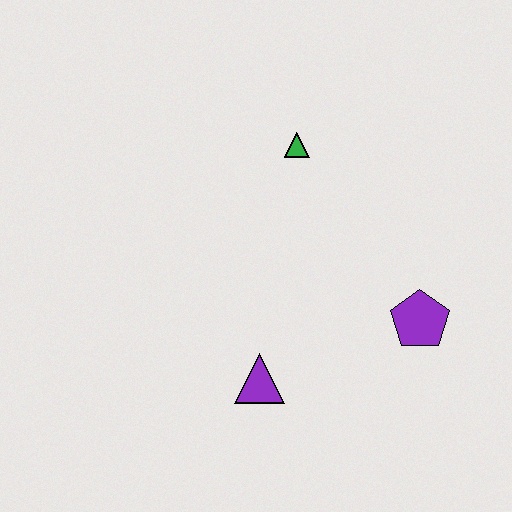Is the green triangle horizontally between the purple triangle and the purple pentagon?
Yes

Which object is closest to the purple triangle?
The purple pentagon is closest to the purple triangle.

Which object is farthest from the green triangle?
The purple triangle is farthest from the green triangle.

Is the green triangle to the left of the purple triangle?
No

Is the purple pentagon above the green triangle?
No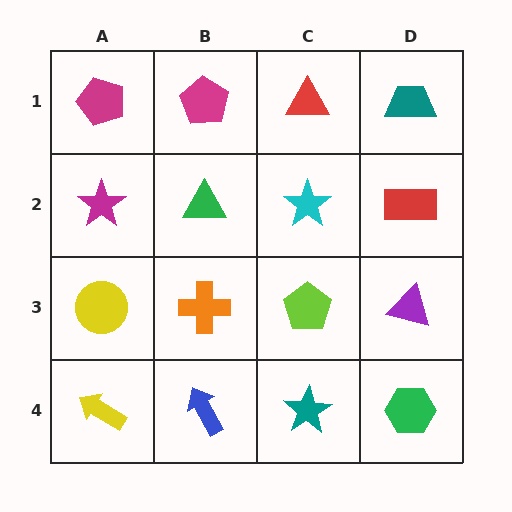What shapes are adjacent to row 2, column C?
A red triangle (row 1, column C), a lime pentagon (row 3, column C), a green triangle (row 2, column B), a red rectangle (row 2, column D).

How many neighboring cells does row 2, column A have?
3.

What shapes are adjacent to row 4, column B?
An orange cross (row 3, column B), a yellow arrow (row 4, column A), a teal star (row 4, column C).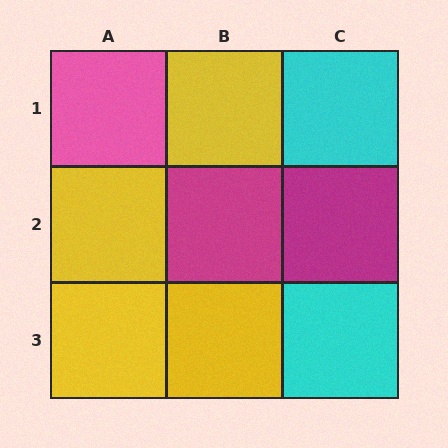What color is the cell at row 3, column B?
Yellow.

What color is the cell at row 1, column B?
Yellow.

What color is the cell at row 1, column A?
Pink.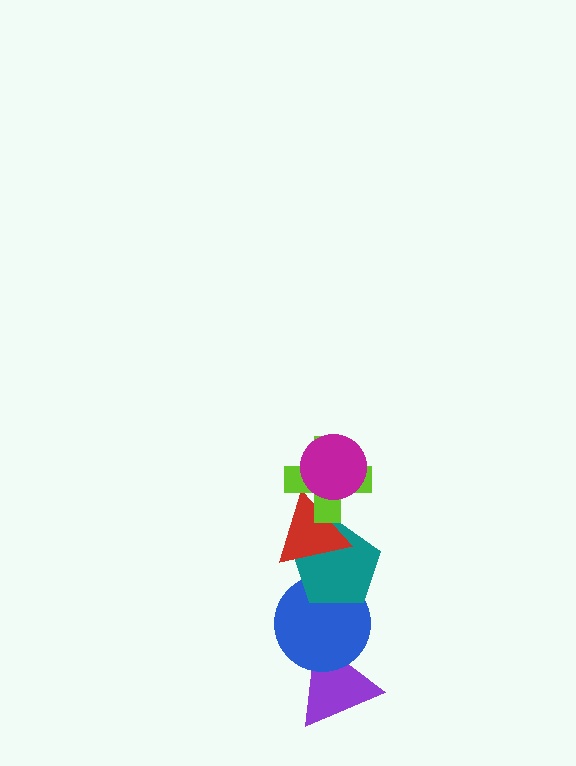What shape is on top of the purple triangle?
The blue circle is on top of the purple triangle.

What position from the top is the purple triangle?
The purple triangle is 6th from the top.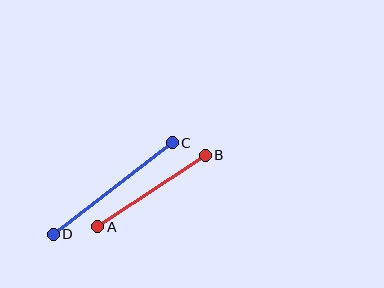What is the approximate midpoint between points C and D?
The midpoint is at approximately (113, 189) pixels.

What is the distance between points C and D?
The distance is approximately 150 pixels.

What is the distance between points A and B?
The distance is approximately 129 pixels.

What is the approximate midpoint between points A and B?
The midpoint is at approximately (152, 191) pixels.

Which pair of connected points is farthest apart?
Points C and D are farthest apart.